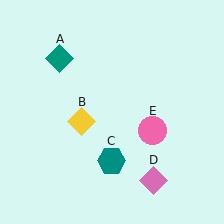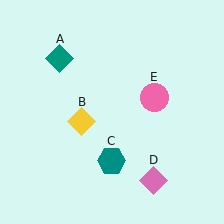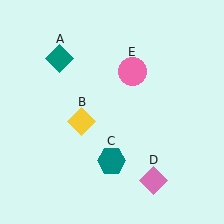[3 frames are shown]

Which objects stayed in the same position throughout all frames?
Teal diamond (object A) and yellow diamond (object B) and teal hexagon (object C) and pink diamond (object D) remained stationary.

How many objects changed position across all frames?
1 object changed position: pink circle (object E).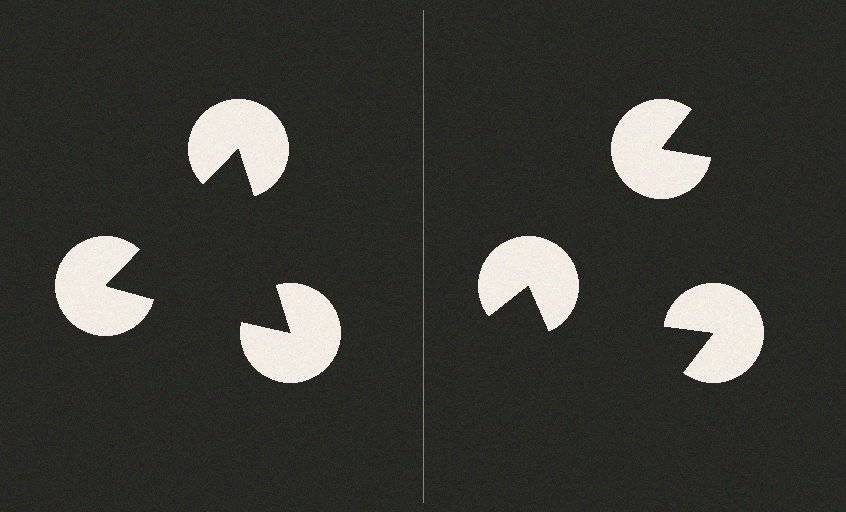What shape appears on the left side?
An illusory triangle.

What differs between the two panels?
The pac-man discs are positioned identically on both sides; only the wedge orientations differ. On the left they align to a triangle; on the right they are misaligned.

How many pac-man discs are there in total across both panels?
6 — 3 on each side.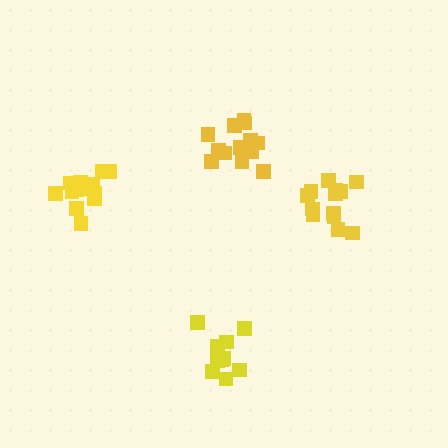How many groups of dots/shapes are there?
There are 4 groups.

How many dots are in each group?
Group 1: 14 dots, Group 2: 10 dots, Group 3: 13 dots, Group 4: 13 dots (50 total).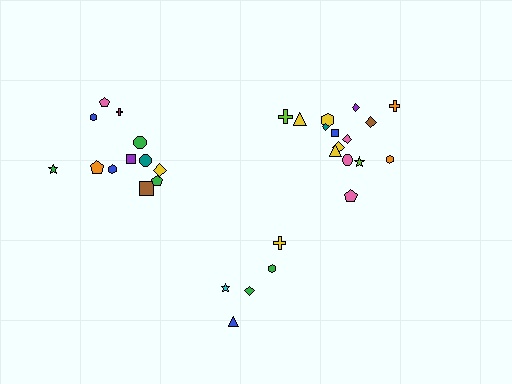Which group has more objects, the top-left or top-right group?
The top-right group.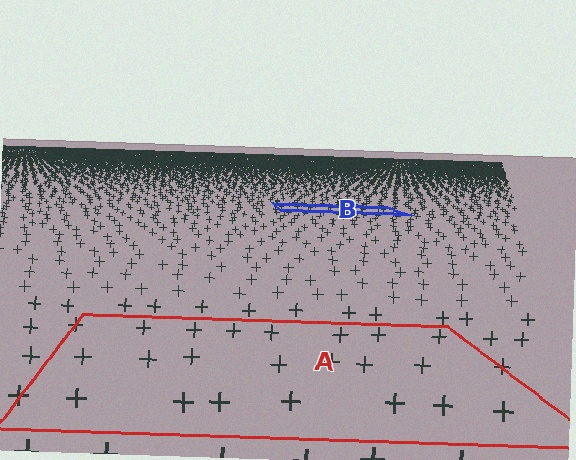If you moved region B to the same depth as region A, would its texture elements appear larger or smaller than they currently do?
They would appear larger. At a closer depth, the same texture elements are projected at a bigger on-screen size.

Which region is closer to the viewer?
Region A is closer. The texture elements there are larger and more spread out.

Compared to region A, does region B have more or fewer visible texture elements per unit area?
Region B has more texture elements per unit area — they are packed more densely because it is farther away.